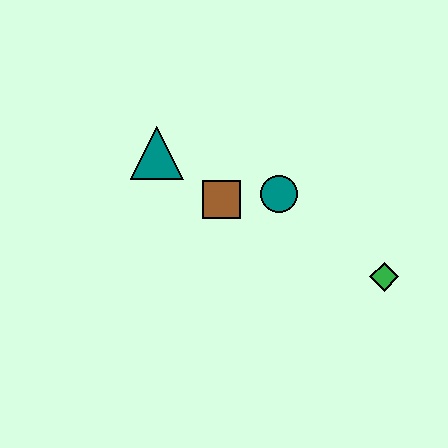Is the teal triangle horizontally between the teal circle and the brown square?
No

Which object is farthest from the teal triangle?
The green diamond is farthest from the teal triangle.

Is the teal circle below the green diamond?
No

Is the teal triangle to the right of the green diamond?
No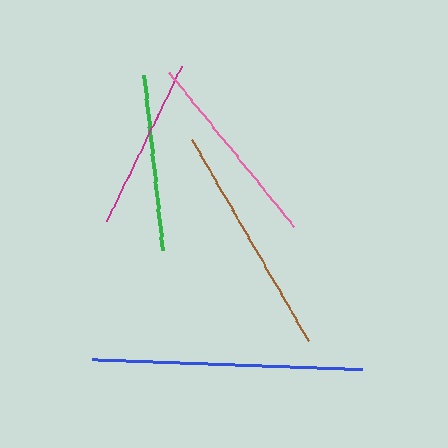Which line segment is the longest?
The blue line is the longest at approximately 270 pixels.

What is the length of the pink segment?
The pink segment is approximately 197 pixels long.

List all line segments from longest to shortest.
From longest to shortest: blue, brown, pink, green, magenta.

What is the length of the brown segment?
The brown segment is approximately 233 pixels long.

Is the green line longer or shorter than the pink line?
The pink line is longer than the green line.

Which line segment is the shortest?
The magenta line is the shortest at approximately 172 pixels.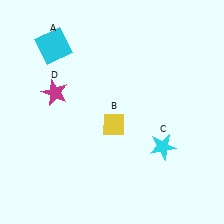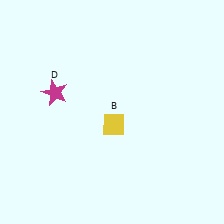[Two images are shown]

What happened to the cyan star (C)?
The cyan star (C) was removed in Image 2. It was in the bottom-right area of Image 1.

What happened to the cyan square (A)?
The cyan square (A) was removed in Image 2. It was in the top-left area of Image 1.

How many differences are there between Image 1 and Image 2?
There are 2 differences between the two images.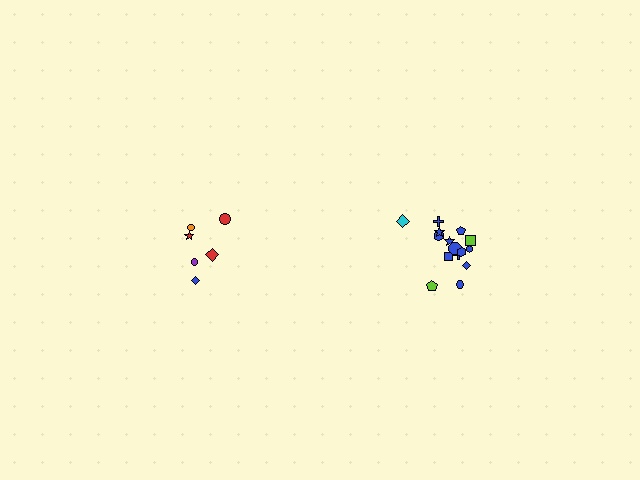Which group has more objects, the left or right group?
The right group.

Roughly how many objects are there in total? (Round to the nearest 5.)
Roughly 20 objects in total.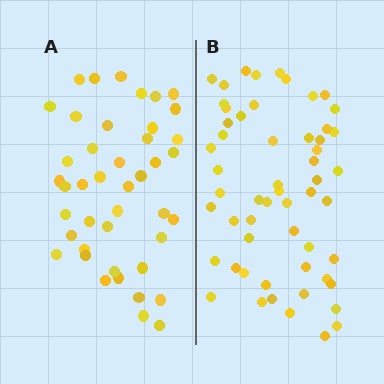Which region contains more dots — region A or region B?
Region B (the right region) has more dots.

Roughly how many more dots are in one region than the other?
Region B has approximately 15 more dots than region A.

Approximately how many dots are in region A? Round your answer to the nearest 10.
About 40 dots. (The exact count is 43, which rounds to 40.)